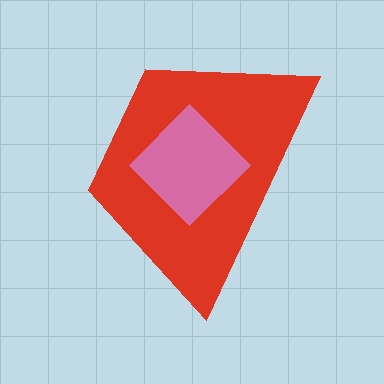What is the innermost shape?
The pink diamond.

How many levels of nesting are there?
2.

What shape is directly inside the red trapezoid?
The pink diamond.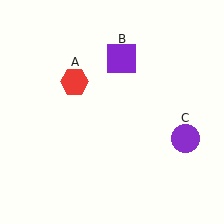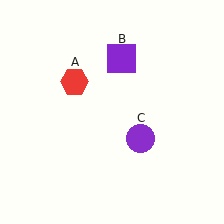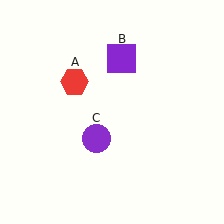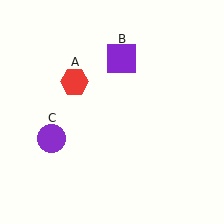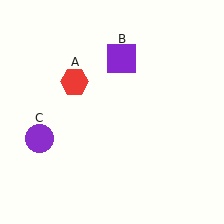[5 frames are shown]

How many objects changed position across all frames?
1 object changed position: purple circle (object C).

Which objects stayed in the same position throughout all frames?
Red hexagon (object A) and purple square (object B) remained stationary.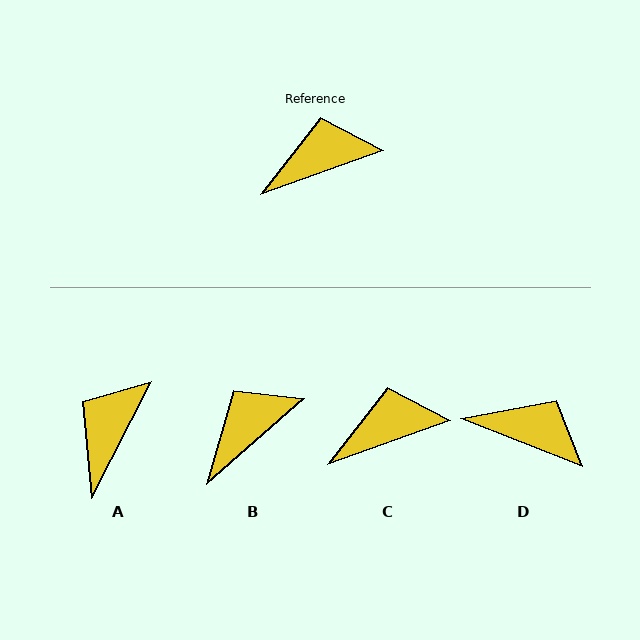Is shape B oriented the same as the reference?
No, it is off by about 21 degrees.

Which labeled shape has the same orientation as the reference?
C.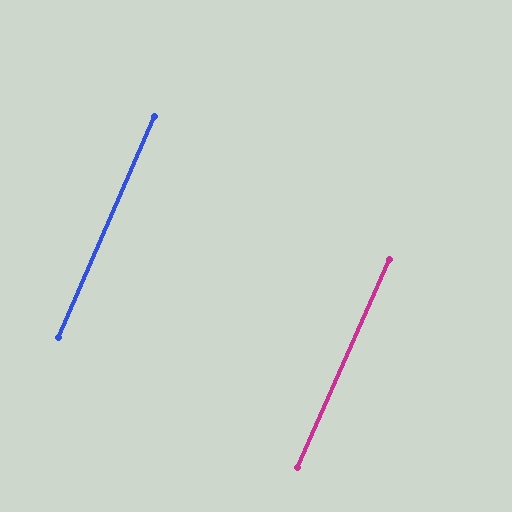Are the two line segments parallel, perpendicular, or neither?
Parallel — their directions differ by only 0.1°.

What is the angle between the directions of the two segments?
Approximately 0 degrees.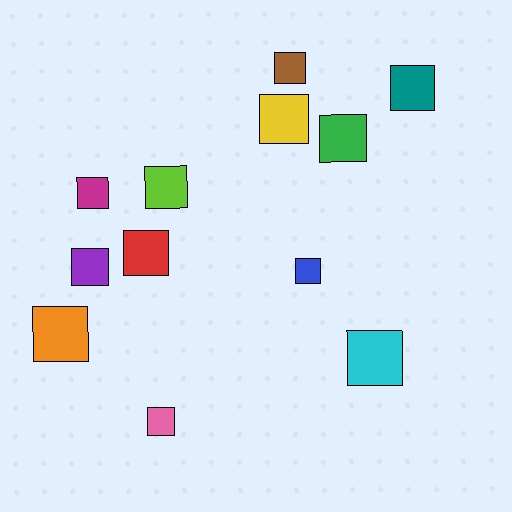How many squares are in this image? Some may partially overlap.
There are 12 squares.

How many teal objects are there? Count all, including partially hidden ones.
There is 1 teal object.